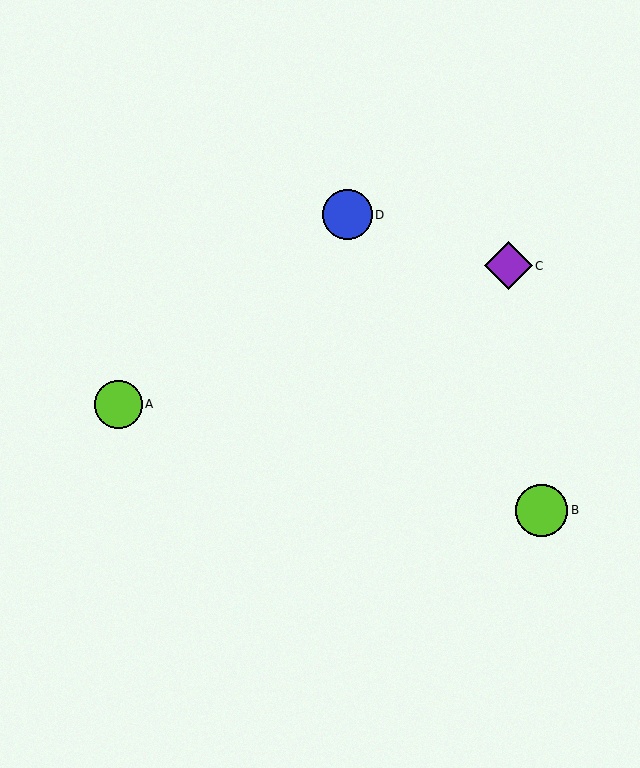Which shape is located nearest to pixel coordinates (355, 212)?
The blue circle (labeled D) at (348, 215) is nearest to that location.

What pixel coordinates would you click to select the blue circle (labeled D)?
Click at (348, 215) to select the blue circle D.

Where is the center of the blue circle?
The center of the blue circle is at (348, 215).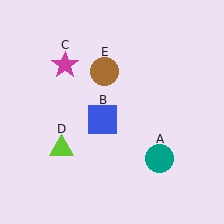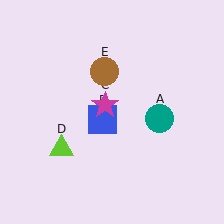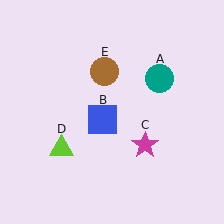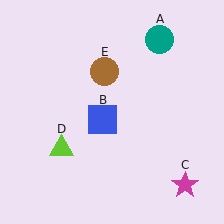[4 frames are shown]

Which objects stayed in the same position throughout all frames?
Blue square (object B) and lime triangle (object D) and brown circle (object E) remained stationary.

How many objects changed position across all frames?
2 objects changed position: teal circle (object A), magenta star (object C).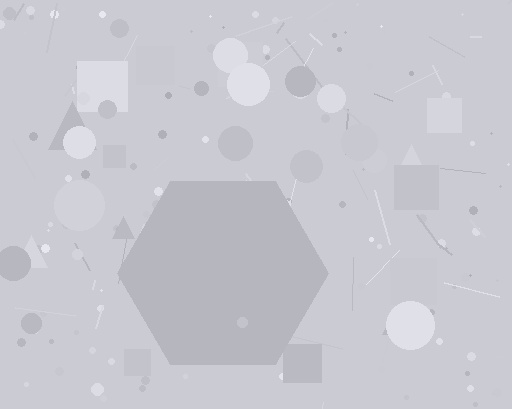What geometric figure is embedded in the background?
A hexagon is embedded in the background.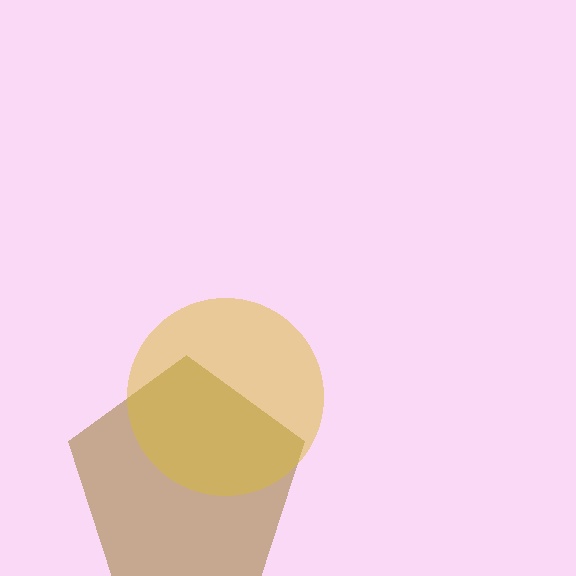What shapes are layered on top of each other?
The layered shapes are: a brown pentagon, a yellow circle.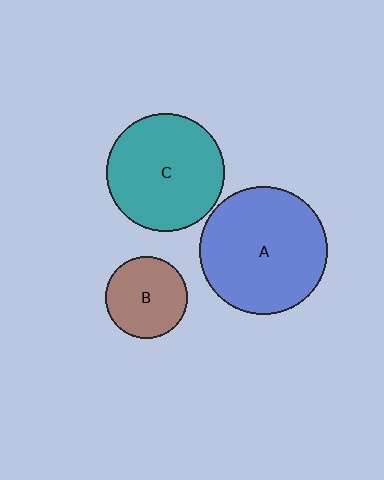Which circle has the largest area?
Circle A (blue).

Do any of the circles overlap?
No, none of the circles overlap.